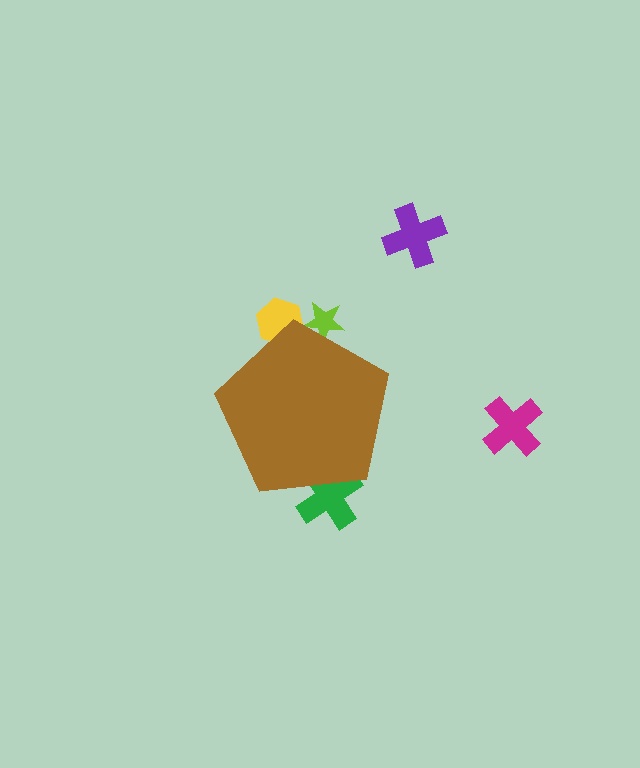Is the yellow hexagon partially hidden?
Yes, the yellow hexagon is partially hidden behind the brown pentagon.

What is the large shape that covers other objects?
A brown pentagon.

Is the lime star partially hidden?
Yes, the lime star is partially hidden behind the brown pentagon.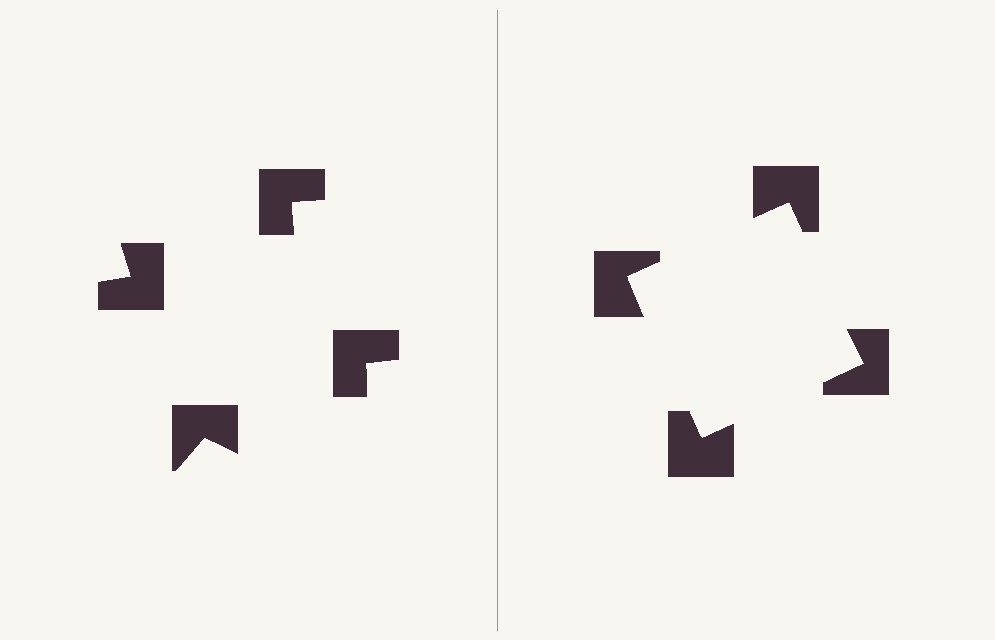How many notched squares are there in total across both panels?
8 — 4 on each side.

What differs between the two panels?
The notched squares are positioned identically on both sides; only the wedge orientations differ. On the right they align to a square; on the left they are misaligned.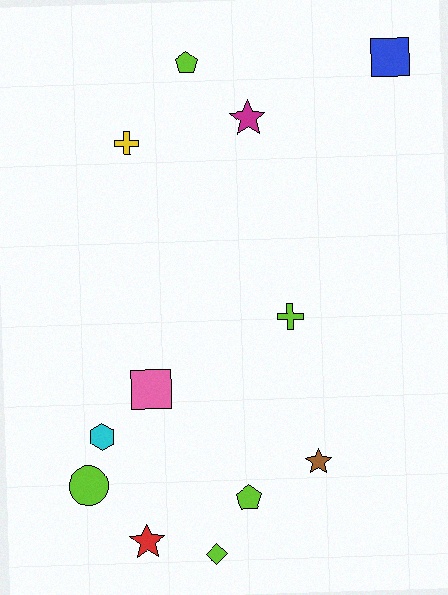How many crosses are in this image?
There are 2 crosses.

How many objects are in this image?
There are 12 objects.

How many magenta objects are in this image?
There is 1 magenta object.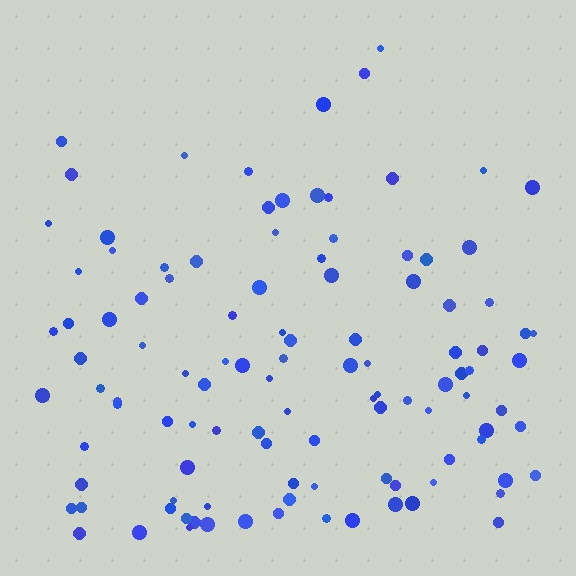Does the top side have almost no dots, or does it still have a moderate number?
Still a moderate number, just noticeably fewer than the bottom.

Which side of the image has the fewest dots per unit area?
The top.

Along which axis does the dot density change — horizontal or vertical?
Vertical.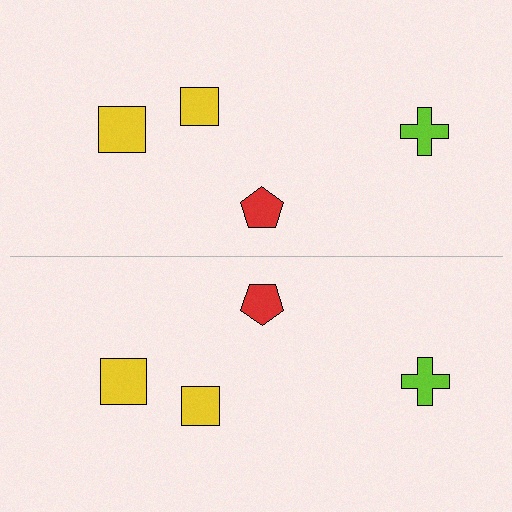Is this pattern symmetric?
Yes, this pattern has bilateral (reflection) symmetry.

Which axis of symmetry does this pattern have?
The pattern has a horizontal axis of symmetry running through the center of the image.